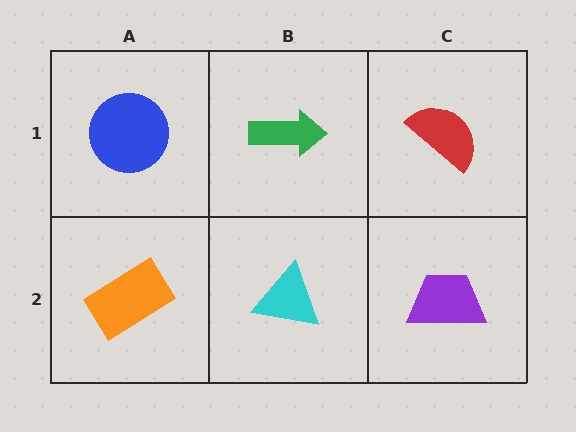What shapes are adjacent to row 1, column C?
A purple trapezoid (row 2, column C), a green arrow (row 1, column B).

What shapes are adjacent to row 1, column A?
An orange rectangle (row 2, column A), a green arrow (row 1, column B).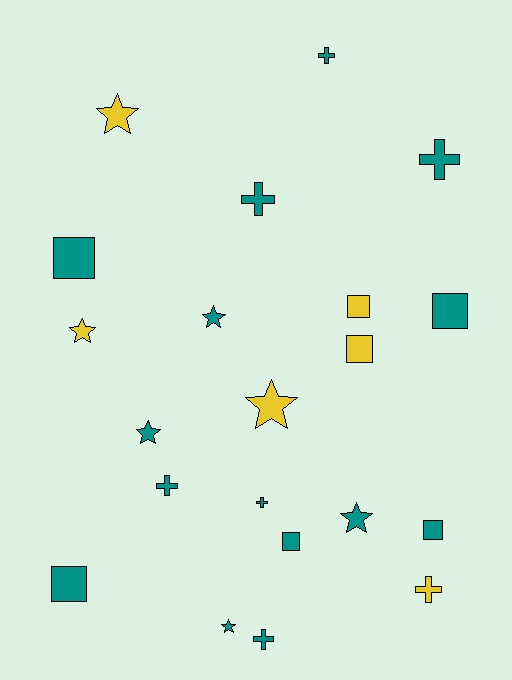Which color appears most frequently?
Teal, with 15 objects.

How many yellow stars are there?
There are 3 yellow stars.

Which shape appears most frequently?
Square, with 7 objects.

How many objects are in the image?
There are 21 objects.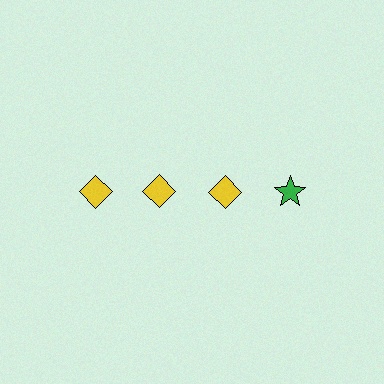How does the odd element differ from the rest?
It differs in both color (green instead of yellow) and shape (star instead of diamond).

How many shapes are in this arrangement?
There are 4 shapes arranged in a grid pattern.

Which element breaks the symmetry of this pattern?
The green star in the top row, second from right column breaks the symmetry. All other shapes are yellow diamonds.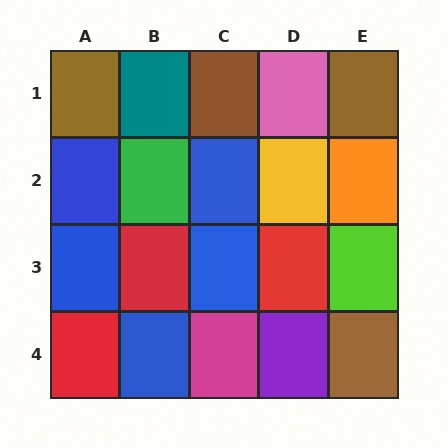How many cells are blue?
5 cells are blue.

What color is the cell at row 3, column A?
Blue.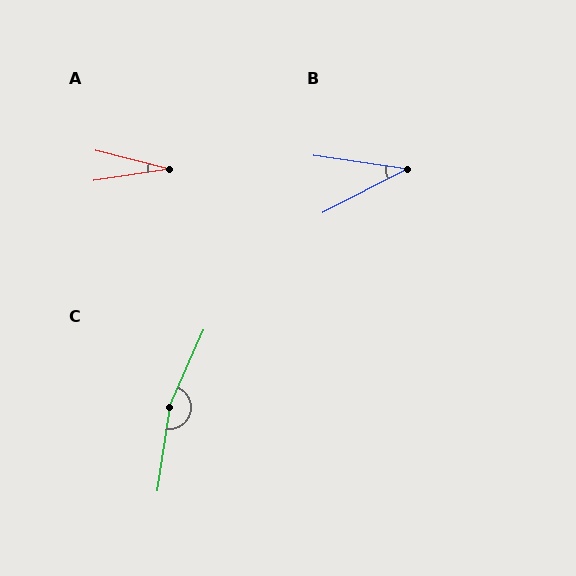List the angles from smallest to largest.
A (23°), B (35°), C (164°).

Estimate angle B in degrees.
Approximately 35 degrees.